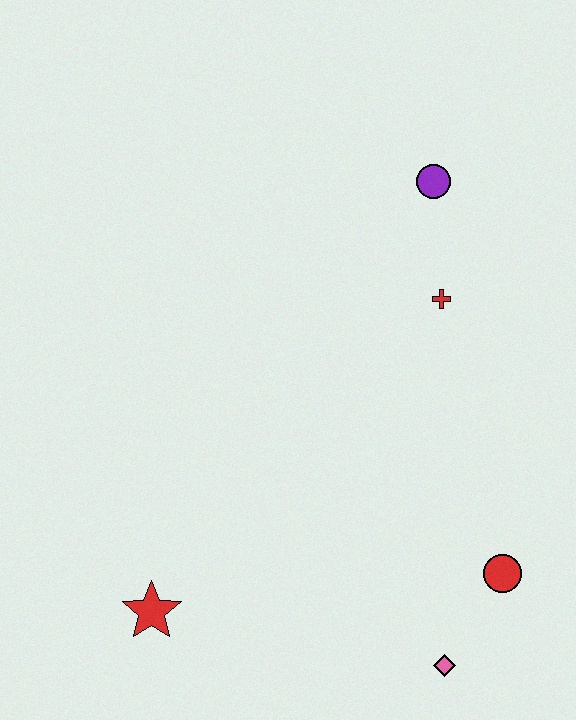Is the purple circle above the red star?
Yes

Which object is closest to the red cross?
The purple circle is closest to the red cross.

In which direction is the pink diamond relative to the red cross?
The pink diamond is below the red cross.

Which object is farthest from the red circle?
The purple circle is farthest from the red circle.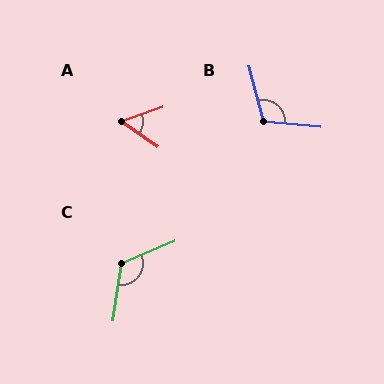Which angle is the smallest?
A, at approximately 53 degrees.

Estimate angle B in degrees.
Approximately 109 degrees.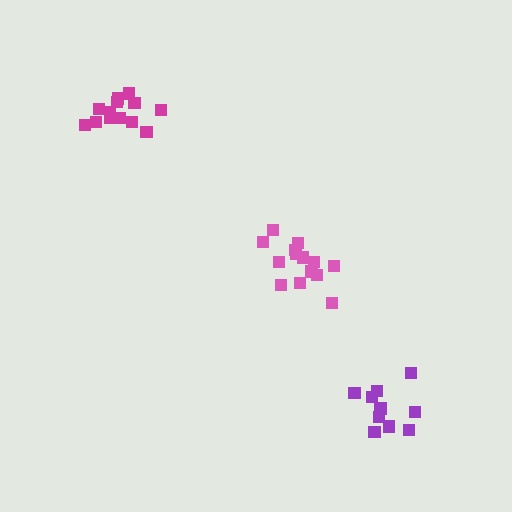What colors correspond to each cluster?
The clusters are colored: magenta, purple, pink.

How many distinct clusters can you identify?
There are 3 distinct clusters.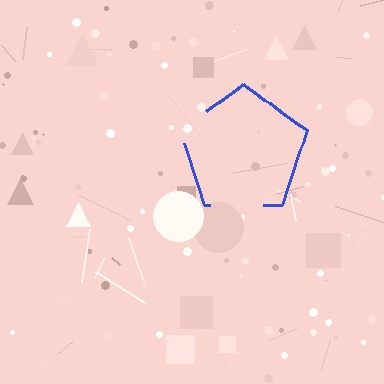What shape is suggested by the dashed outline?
The dashed outline suggests a pentagon.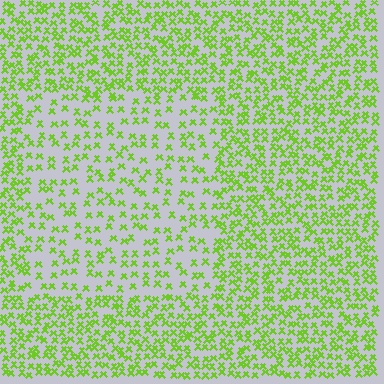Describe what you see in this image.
The image contains small lime elements arranged at two different densities. A rectangle-shaped region is visible where the elements are less densely packed than the surrounding area.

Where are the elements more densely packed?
The elements are more densely packed outside the rectangle boundary.